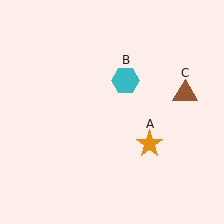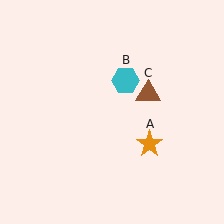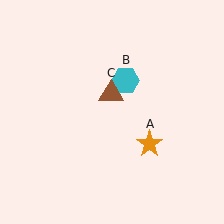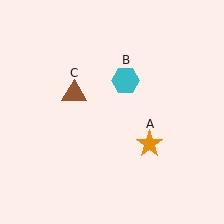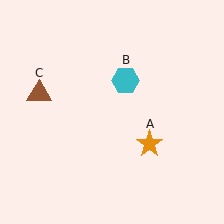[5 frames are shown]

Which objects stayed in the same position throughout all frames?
Orange star (object A) and cyan hexagon (object B) remained stationary.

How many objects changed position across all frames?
1 object changed position: brown triangle (object C).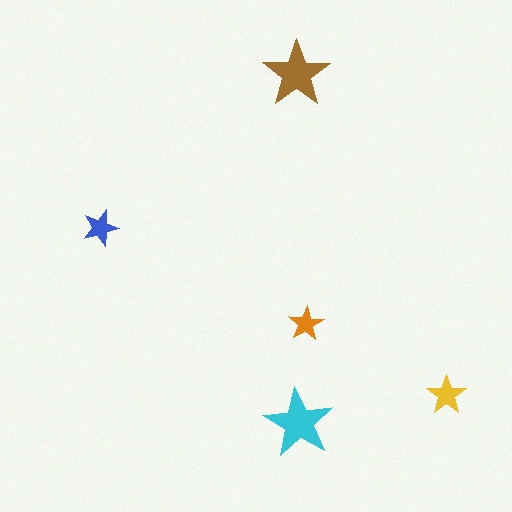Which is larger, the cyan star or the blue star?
The cyan one.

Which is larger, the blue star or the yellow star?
The yellow one.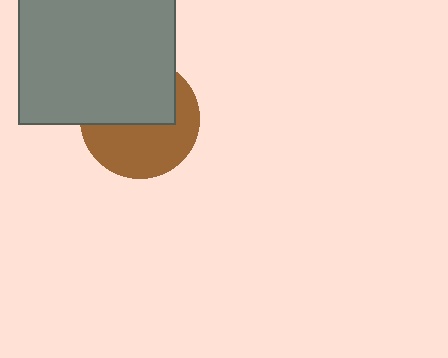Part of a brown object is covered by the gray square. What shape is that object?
It is a circle.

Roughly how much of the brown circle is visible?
About half of it is visible (roughly 52%).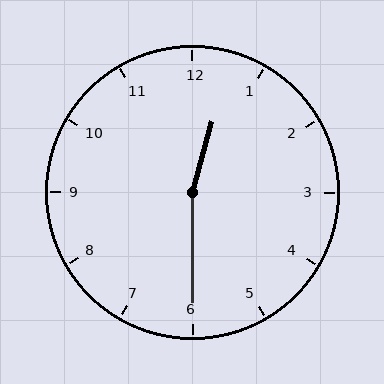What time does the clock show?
12:30.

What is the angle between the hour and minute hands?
Approximately 165 degrees.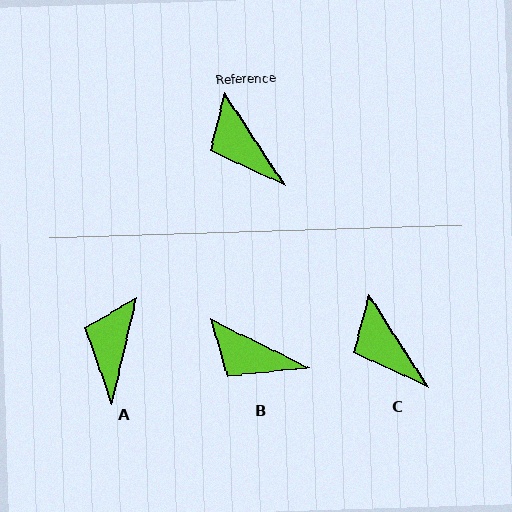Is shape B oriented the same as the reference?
No, it is off by about 31 degrees.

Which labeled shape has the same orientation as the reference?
C.